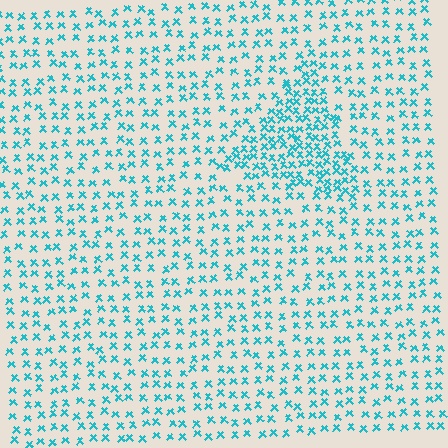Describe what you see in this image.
The image contains small cyan elements arranged at two different densities. A triangle-shaped region is visible where the elements are more densely packed than the surrounding area.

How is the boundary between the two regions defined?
The boundary is defined by a change in element density (approximately 2.0x ratio). All elements are the same color, size, and shape.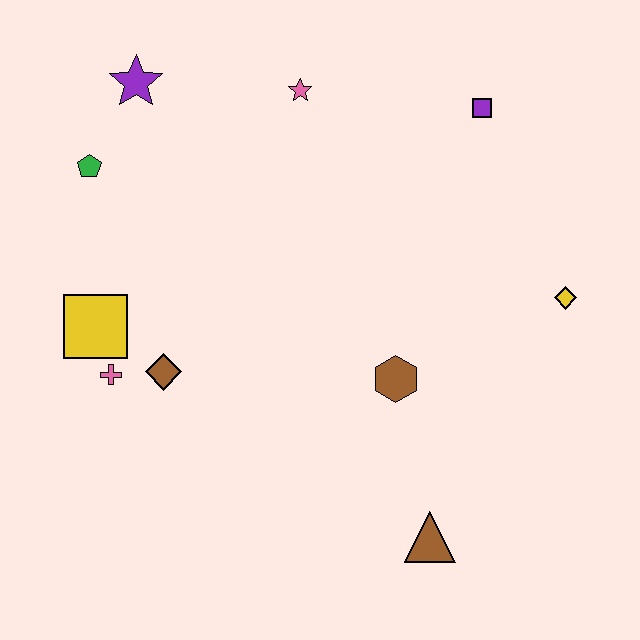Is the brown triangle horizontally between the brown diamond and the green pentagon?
No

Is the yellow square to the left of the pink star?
Yes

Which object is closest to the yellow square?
The pink cross is closest to the yellow square.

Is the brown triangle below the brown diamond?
Yes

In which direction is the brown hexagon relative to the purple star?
The brown hexagon is below the purple star.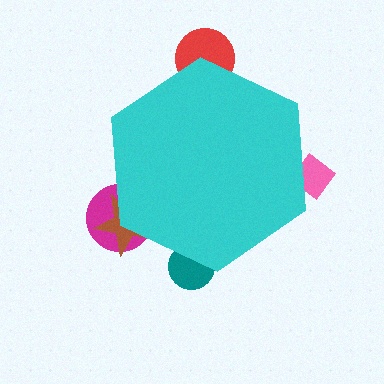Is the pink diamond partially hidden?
Yes, the pink diamond is partially hidden behind the cyan hexagon.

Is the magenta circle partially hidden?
Yes, the magenta circle is partially hidden behind the cyan hexagon.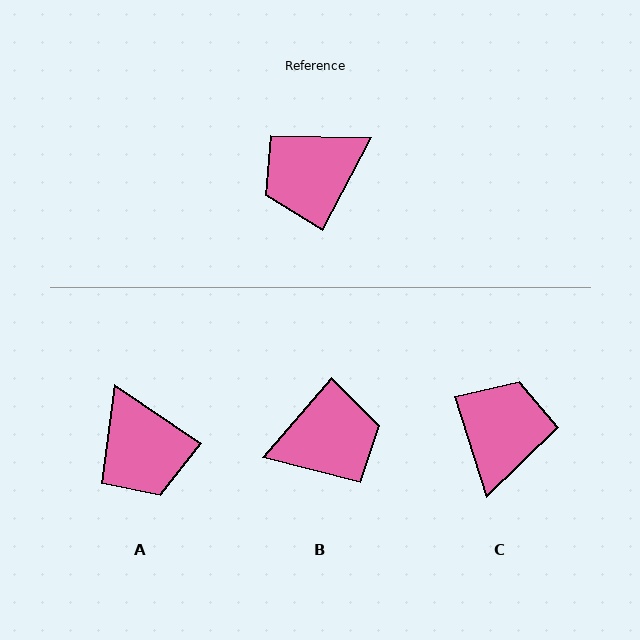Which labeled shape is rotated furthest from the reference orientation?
B, about 167 degrees away.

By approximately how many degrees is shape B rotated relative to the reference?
Approximately 167 degrees counter-clockwise.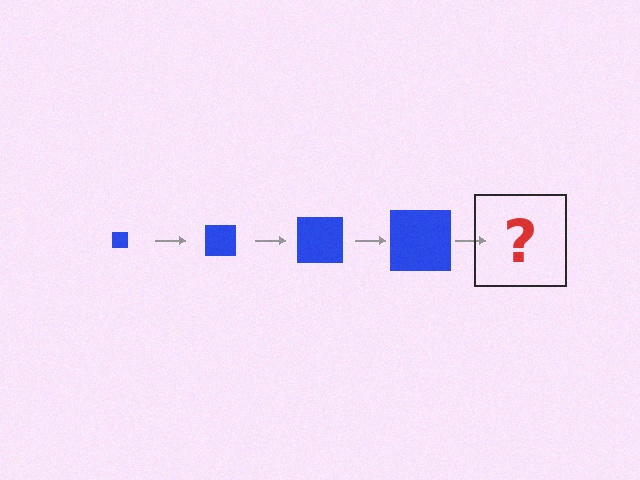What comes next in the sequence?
The next element should be a blue square, larger than the previous one.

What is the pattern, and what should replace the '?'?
The pattern is that the square gets progressively larger each step. The '?' should be a blue square, larger than the previous one.